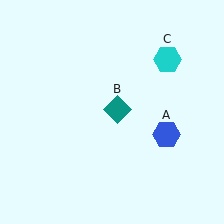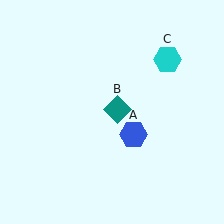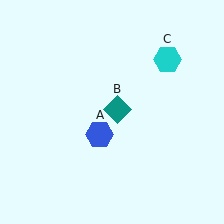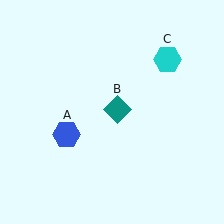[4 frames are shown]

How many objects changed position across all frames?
1 object changed position: blue hexagon (object A).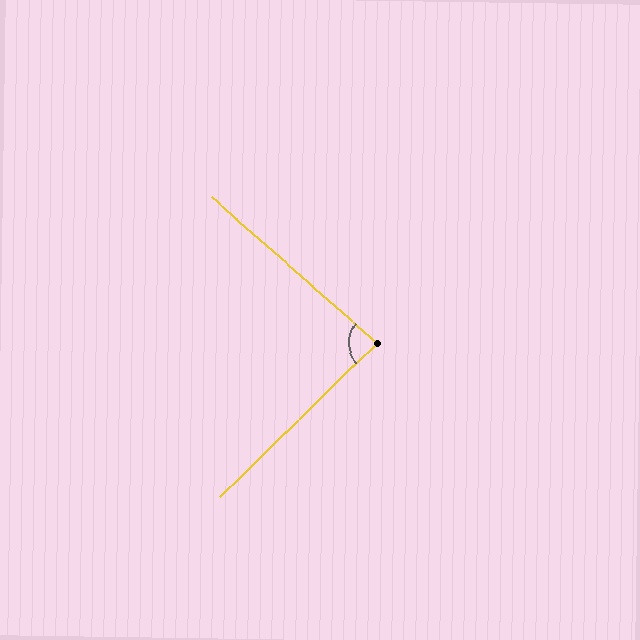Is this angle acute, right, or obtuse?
It is approximately a right angle.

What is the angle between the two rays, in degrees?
Approximately 86 degrees.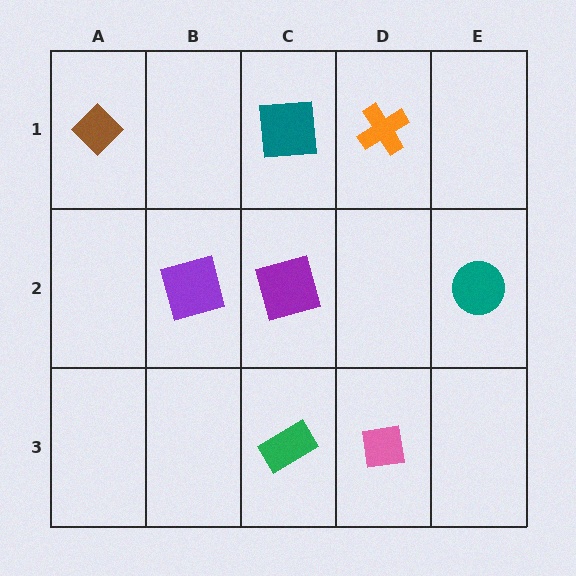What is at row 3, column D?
A pink square.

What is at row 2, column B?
A purple square.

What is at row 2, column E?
A teal circle.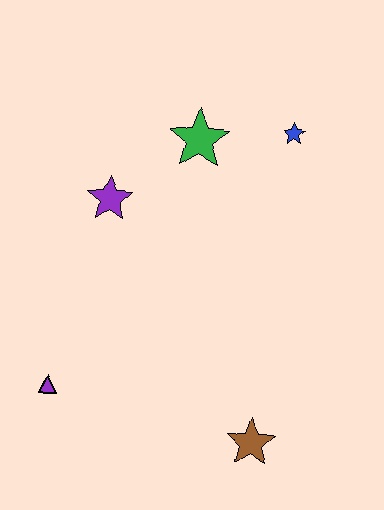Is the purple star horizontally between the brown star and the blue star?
No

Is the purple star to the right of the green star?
No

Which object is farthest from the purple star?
The brown star is farthest from the purple star.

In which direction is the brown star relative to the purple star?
The brown star is below the purple star.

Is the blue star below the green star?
No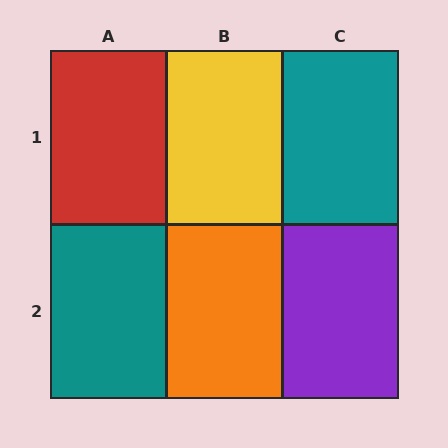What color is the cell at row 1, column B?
Yellow.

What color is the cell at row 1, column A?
Red.